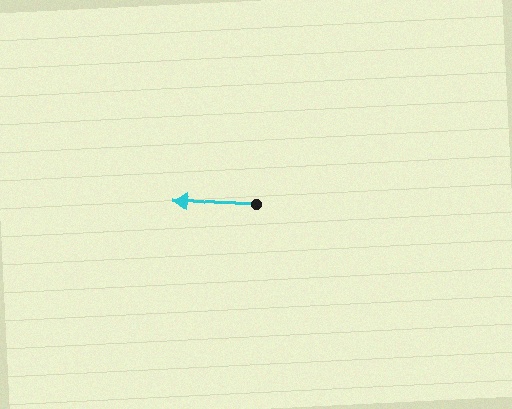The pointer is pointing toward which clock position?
Roughly 9 o'clock.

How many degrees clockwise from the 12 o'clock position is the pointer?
Approximately 275 degrees.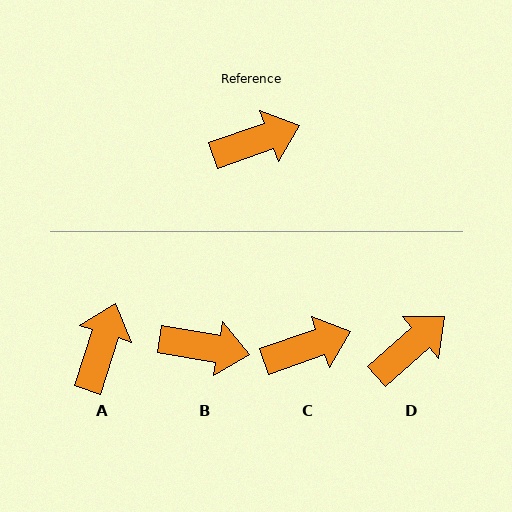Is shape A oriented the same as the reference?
No, it is off by about 53 degrees.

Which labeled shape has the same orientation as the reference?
C.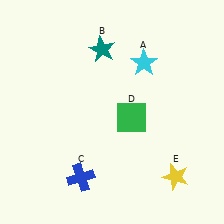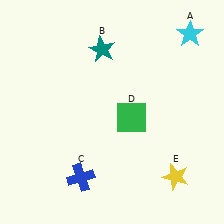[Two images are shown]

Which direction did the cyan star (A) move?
The cyan star (A) moved right.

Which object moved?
The cyan star (A) moved right.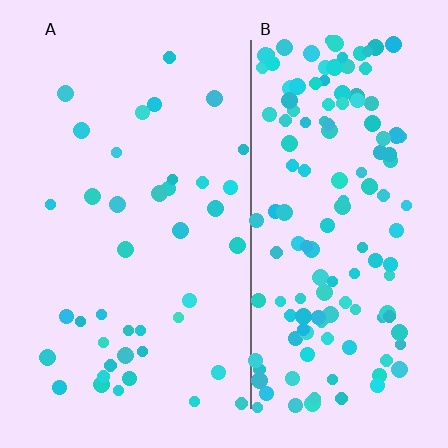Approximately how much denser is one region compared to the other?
Approximately 3.6× — region B over region A.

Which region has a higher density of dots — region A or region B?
B (the right).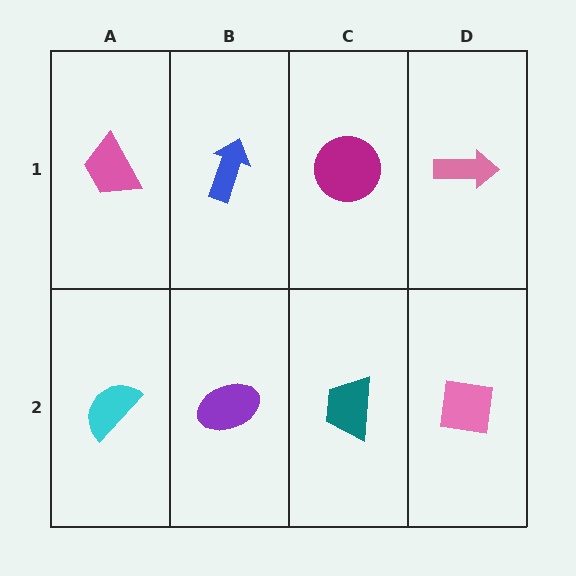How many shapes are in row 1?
4 shapes.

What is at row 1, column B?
A blue arrow.